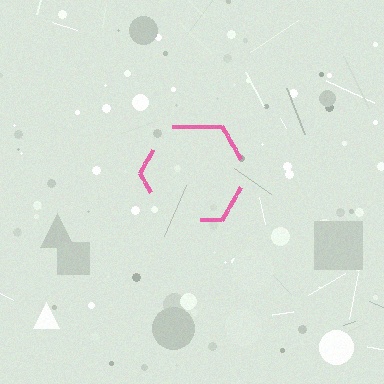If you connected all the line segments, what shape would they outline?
They would outline a hexagon.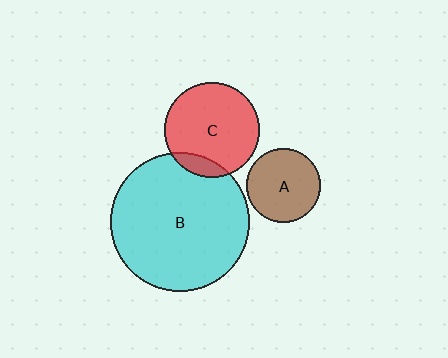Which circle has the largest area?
Circle B (cyan).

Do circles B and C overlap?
Yes.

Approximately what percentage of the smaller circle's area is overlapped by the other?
Approximately 10%.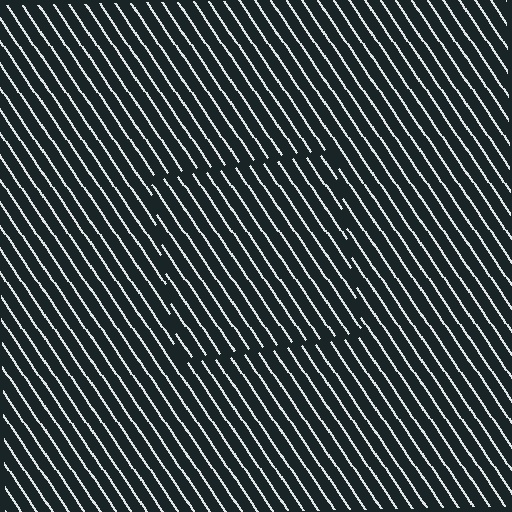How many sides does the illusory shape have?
4 sides — the line-ends trace a square.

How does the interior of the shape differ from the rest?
The interior of the shape contains the same grating, shifted by half a period — the contour is defined by the phase discontinuity where line-ends from the inner and outer gratings abut.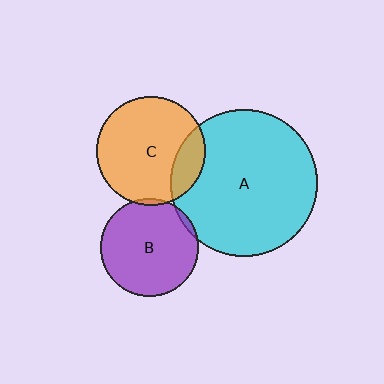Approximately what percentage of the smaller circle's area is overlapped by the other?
Approximately 5%.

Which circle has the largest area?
Circle A (cyan).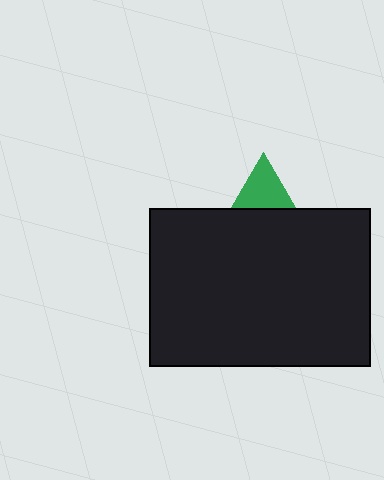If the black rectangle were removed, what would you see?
You would see the complete green triangle.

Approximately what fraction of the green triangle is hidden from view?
Roughly 69% of the green triangle is hidden behind the black rectangle.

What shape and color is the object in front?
The object in front is a black rectangle.